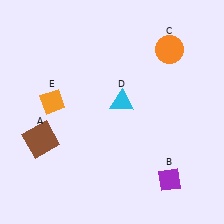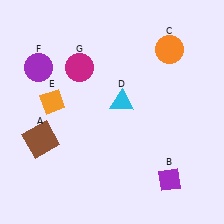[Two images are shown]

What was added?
A purple circle (F), a magenta circle (G) were added in Image 2.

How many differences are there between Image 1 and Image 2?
There are 2 differences between the two images.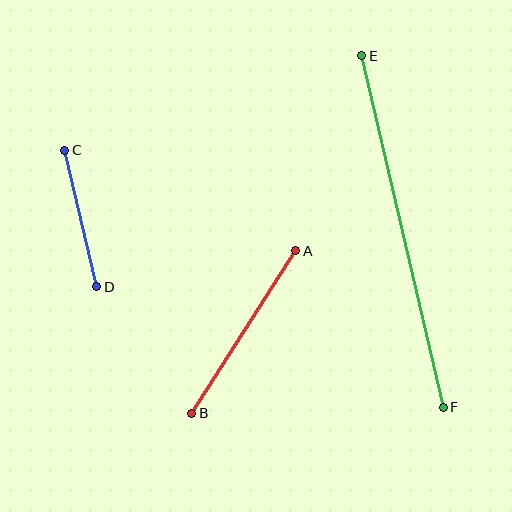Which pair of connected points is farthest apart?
Points E and F are farthest apart.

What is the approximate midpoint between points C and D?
The midpoint is at approximately (81, 218) pixels.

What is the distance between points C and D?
The distance is approximately 140 pixels.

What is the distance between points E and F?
The distance is approximately 361 pixels.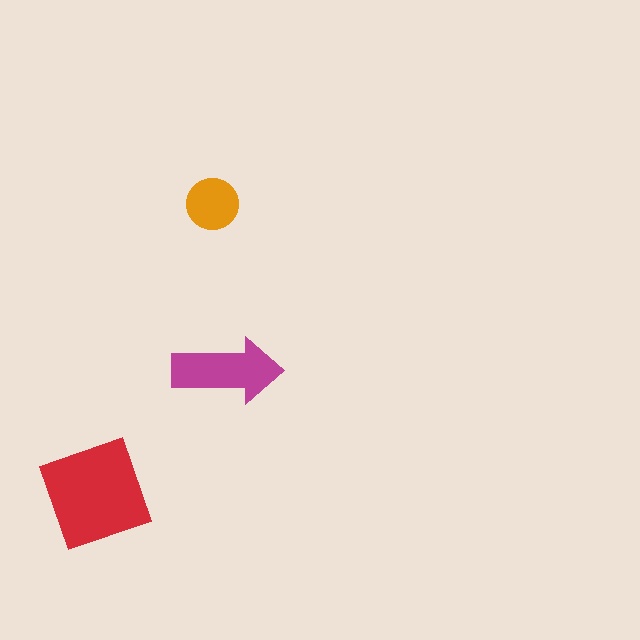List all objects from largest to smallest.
The red square, the magenta arrow, the orange circle.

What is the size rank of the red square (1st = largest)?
1st.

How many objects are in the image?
There are 3 objects in the image.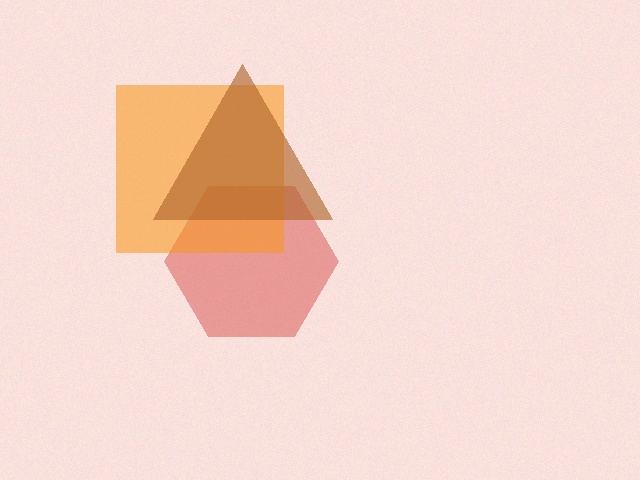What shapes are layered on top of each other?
The layered shapes are: a red hexagon, an orange square, a brown triangle.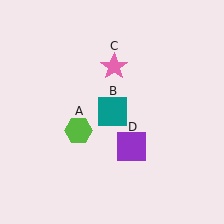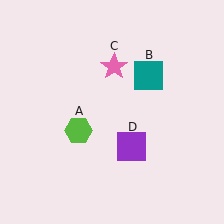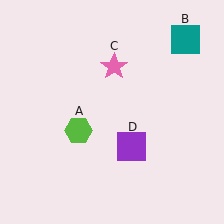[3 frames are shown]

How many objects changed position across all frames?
1 object changed position: teal square (object B).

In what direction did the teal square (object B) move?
The teal square (object B) moved up and to the right.